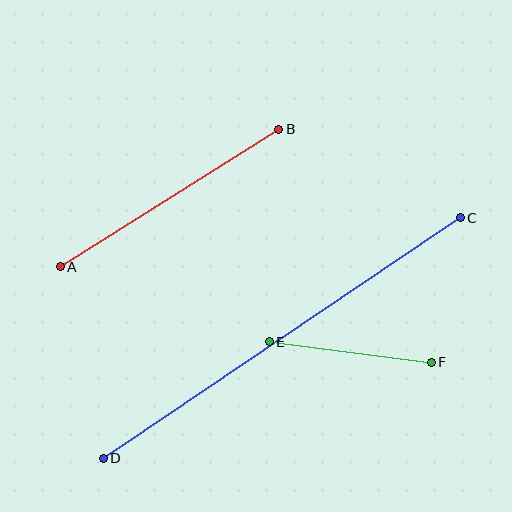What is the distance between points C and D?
The distance is approximately 430 pixels.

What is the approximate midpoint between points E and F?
The midpoint is at approximately (350, 352) pixels.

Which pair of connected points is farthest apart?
Points C and D are farthest apart.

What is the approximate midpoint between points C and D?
The midpoint is at approximately (282, 338) pixels.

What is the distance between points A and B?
The distance is approximately 258 pixels.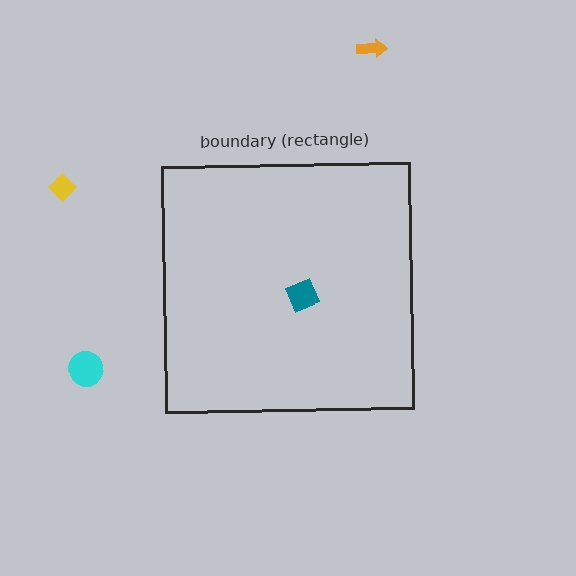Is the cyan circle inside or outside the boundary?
Outside.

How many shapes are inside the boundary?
1 inside, 3 outside.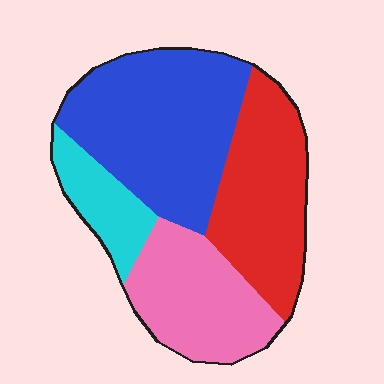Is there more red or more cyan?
Red.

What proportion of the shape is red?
Red covers around 25% of the shape.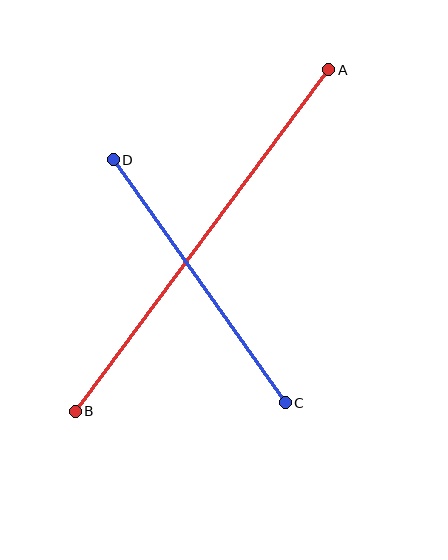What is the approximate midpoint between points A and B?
The midpoint is at approximately (202, 240) pixels.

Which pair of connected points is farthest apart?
Points A and B are farthest apart.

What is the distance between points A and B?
The distance is approximately 426 pixels.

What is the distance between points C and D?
The distance is approximately 298 pixels.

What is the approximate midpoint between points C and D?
The midpoint is at approximately (199, 281) pixels.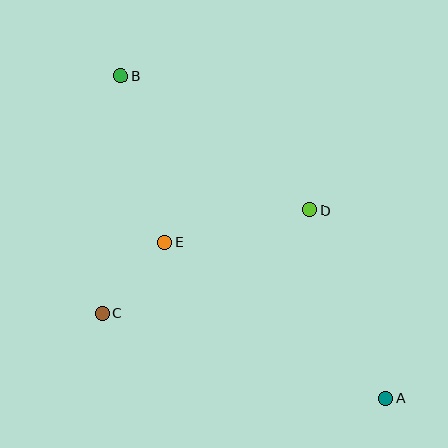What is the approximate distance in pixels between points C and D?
The distance between C and D is approximately 232 pixels.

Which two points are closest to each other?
Points C and E are closest to each other.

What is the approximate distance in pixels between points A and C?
The distance between A and C is approximately 296 pixels.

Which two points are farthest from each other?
Points A and B are farthest from each other.